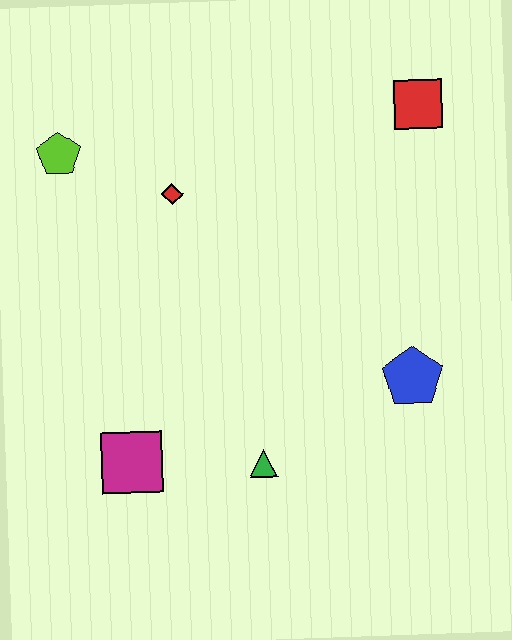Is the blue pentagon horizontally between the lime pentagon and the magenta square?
No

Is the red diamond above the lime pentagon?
No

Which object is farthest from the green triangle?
The red square is farthest from the green triangle.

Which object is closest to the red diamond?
The lime pentagon is closest to the red diamond.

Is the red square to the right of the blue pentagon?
Yes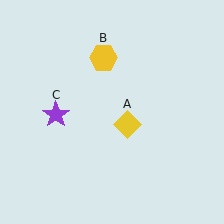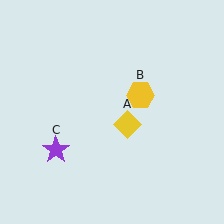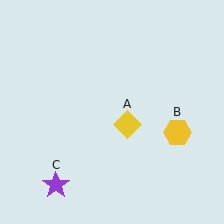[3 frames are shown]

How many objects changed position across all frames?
2 objects changed position: yellow hexagon (object B), purple star (object C).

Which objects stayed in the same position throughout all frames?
Yellow diamond (object A) remained stationary.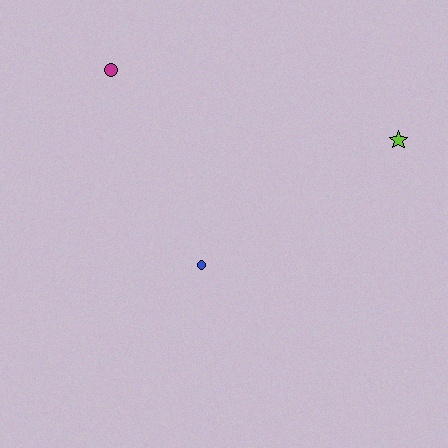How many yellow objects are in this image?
There are no yellow objects.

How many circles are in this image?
There are 2 circles.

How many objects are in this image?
There are 3 objects.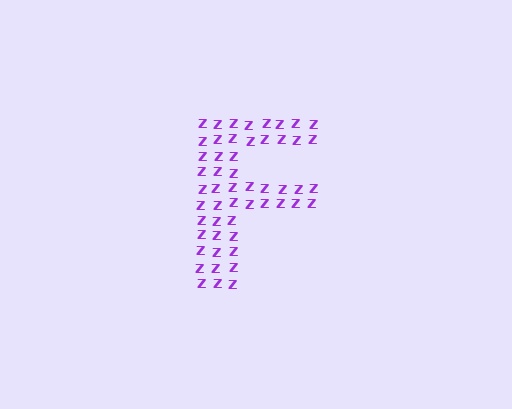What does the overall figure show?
The overall figure shows the letter F.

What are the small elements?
The small elements are letter Z's.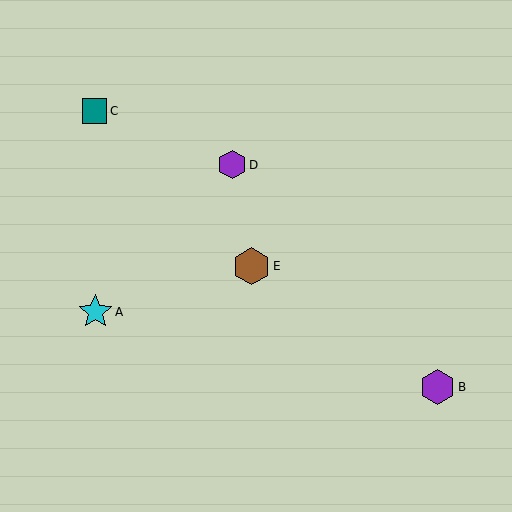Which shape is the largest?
The brown hexagon (labeled E) is the largest.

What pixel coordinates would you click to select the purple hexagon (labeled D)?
Click at (232, 165) to select the purple hexagon D.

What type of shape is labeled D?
Shape D is a purple hexagon.